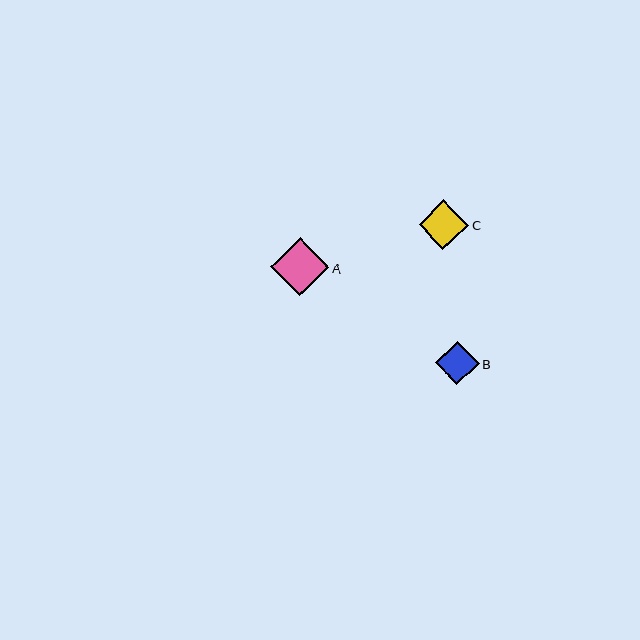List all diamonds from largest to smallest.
From largest to smallest: A, C, B.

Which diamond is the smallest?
Diamond B is the smallest with a size of approximately 44 pixels.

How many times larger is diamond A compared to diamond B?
Diamond A is approximately 1.3 times the size of diamond B.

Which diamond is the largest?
Diamond A is the largest with a size of approximately 58 pixels.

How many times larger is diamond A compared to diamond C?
Diamond A is approximately 1.2 times the size of diamond C.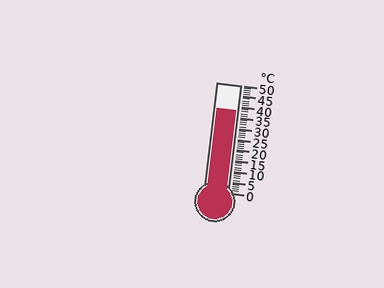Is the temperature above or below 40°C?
The temperature is below 40°C.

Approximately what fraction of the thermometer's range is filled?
The thermometer is filled to approximately 75% of its range.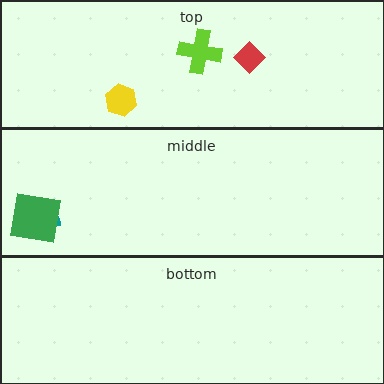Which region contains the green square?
The middle region.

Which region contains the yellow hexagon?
The top region.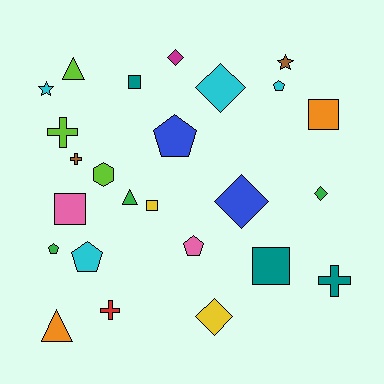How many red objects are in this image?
There is 1 red object.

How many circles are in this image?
There are no circles.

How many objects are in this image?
There are 25 objects.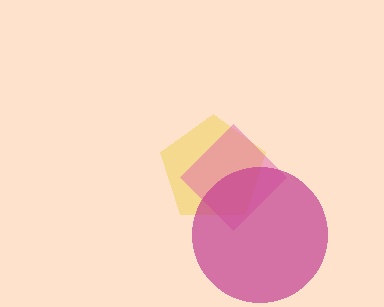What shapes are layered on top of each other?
The layered shapes are: a yellow pentagon, a pink diamond, a magenta circle.